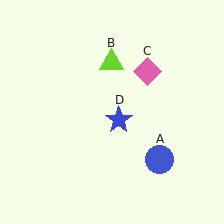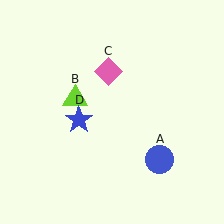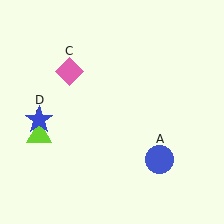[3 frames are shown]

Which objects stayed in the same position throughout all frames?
Blue circle (object A) remained stationary.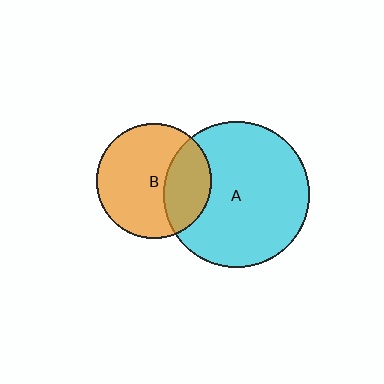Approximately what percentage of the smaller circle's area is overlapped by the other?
Approximately 30%.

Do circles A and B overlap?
Yes.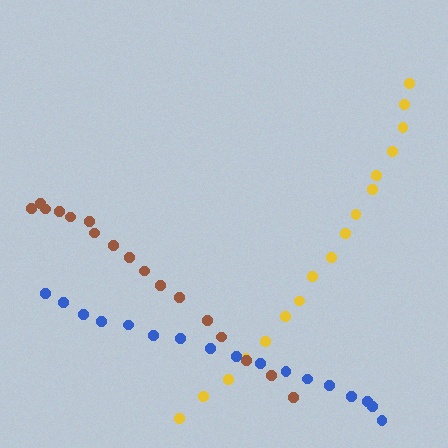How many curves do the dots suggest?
There are 3 distinct paths.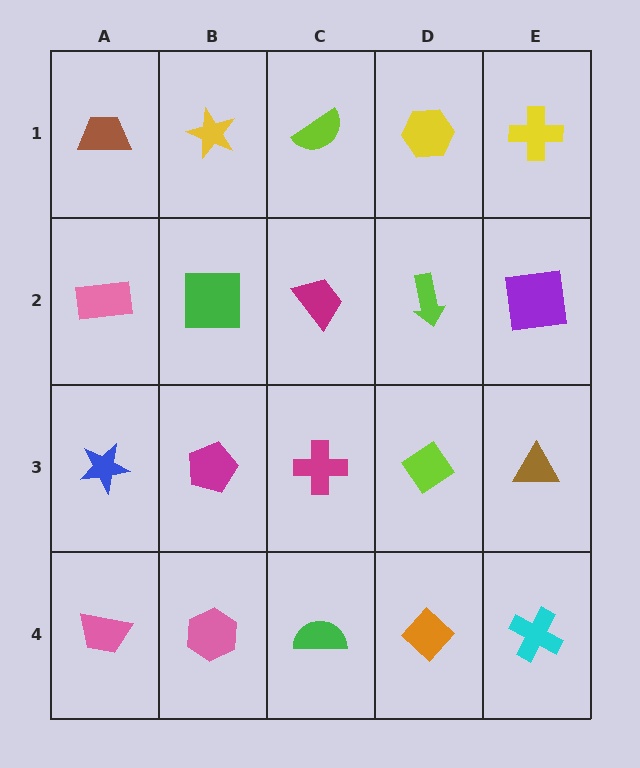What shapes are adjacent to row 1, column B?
A green square (row 2, column B), a brown trapezoid (row 1, column A), a lime semicircle (row 1, column C).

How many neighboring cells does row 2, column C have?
4.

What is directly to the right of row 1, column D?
A yellow cross.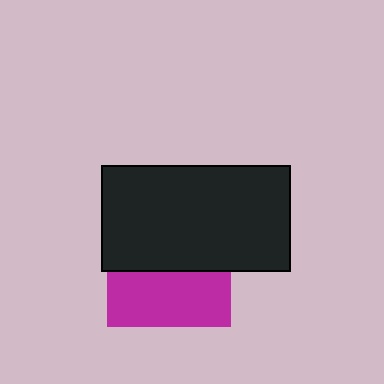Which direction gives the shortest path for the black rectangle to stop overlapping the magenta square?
Moving up gives the shortest separation.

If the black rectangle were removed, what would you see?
You would see the complete magenta square.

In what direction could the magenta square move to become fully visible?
The magenta square could move down. That would shift it out from behind the black rectangle entirely.